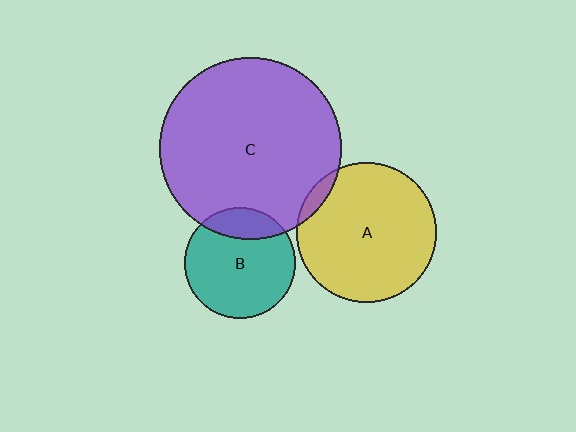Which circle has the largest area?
Circle C (purple).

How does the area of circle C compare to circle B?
Approximately 2.7 times.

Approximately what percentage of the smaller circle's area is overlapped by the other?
Approximately 5%.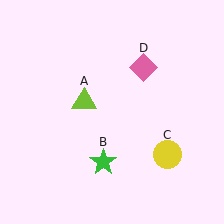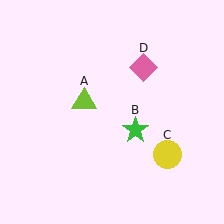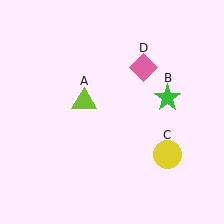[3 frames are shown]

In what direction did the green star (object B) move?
The green star (object B) moved up and to the right.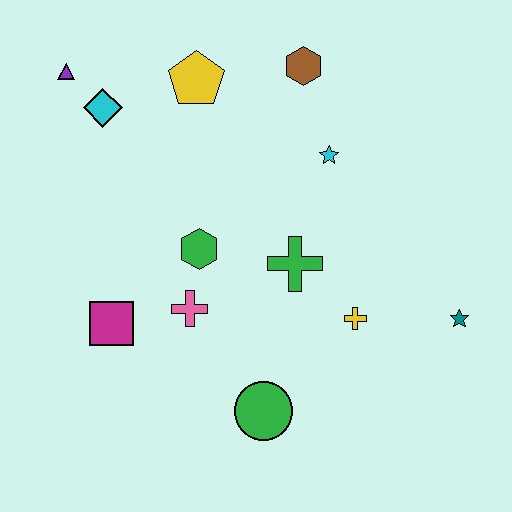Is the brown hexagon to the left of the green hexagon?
No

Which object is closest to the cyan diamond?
The purple triangle is closest to the cyan diamond.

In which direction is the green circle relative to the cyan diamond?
The green circle is below the cyan diamond.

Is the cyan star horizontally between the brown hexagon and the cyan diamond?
No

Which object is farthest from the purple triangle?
The teal star is farthest from the purple triangle.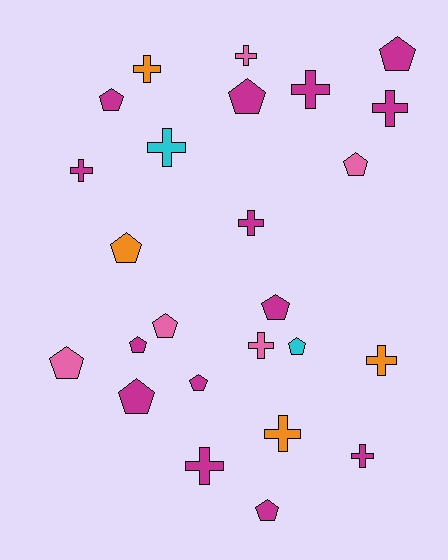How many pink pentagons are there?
There are 3 pink pentagons.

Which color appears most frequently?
Magenta, with 14 objects.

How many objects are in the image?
There are 25 objects.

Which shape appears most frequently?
Pentagon, with 13 objects.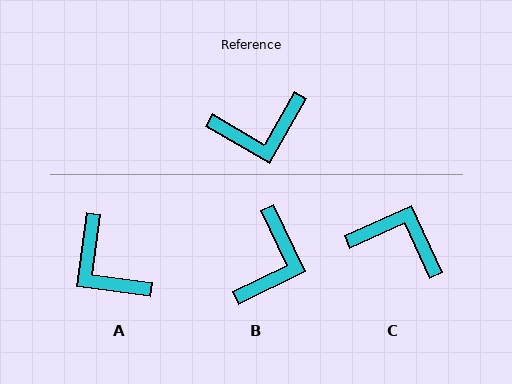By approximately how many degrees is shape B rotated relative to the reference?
Approximately 56 degrees counter-clockwise.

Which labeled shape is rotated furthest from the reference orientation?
C, about 144 degrees away.